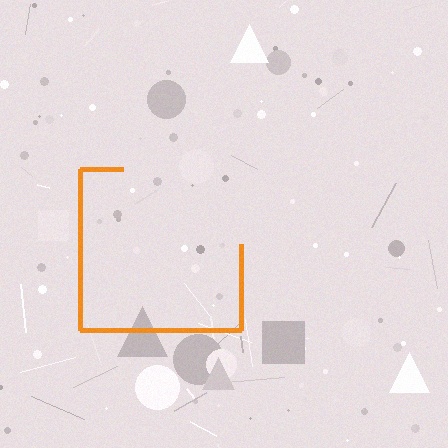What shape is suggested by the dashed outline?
The dashed outline suggests a square.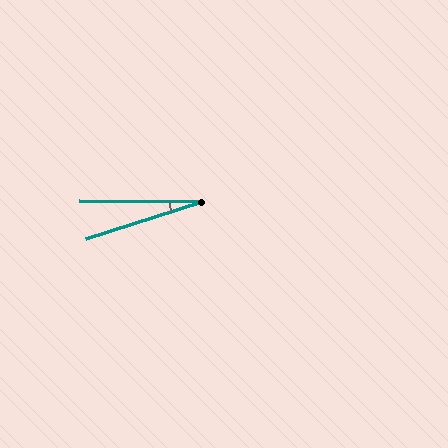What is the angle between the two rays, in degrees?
Approximately 18 degrees.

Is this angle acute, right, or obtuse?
It is acute.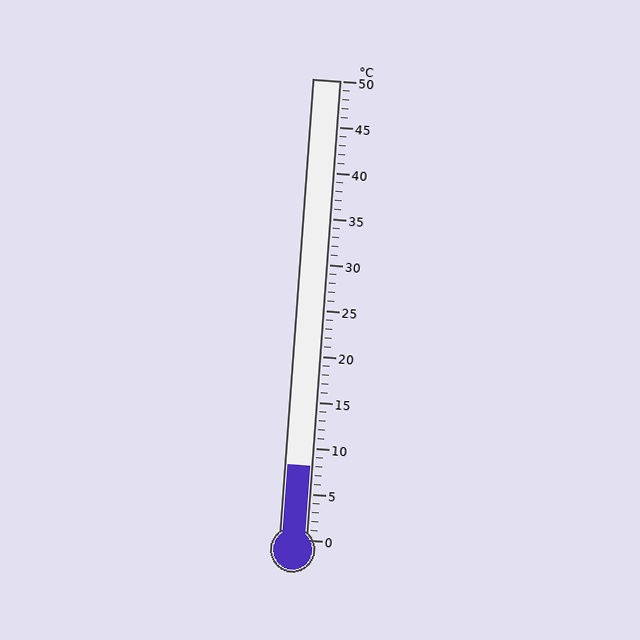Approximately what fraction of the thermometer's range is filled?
The thermometer is filled to approximately 15% of its range.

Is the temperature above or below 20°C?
The temperature is below 20°C.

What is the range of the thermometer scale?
The thermometer scale ranges from 0°C to 50°C.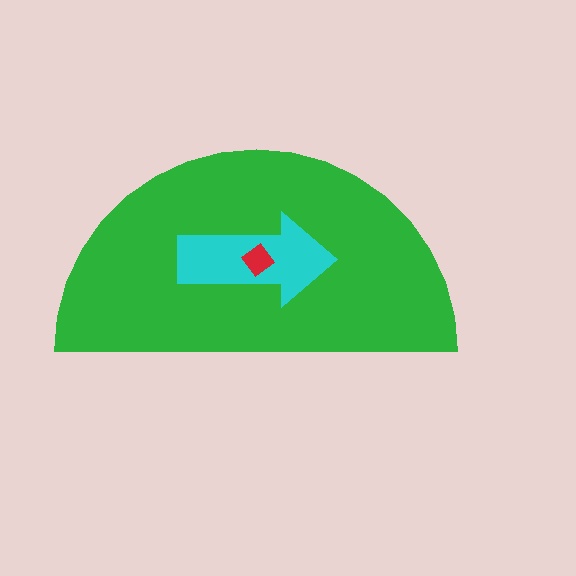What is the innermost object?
The red diamond.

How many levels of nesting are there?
3.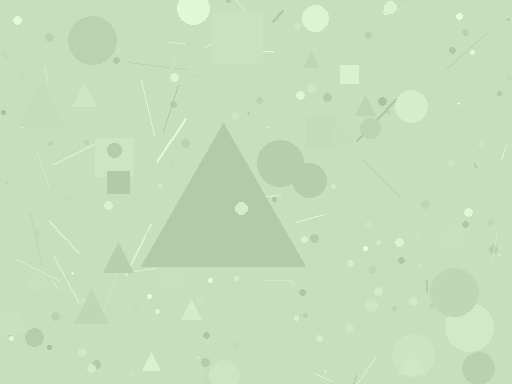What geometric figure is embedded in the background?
A triangle is embedded in the background.